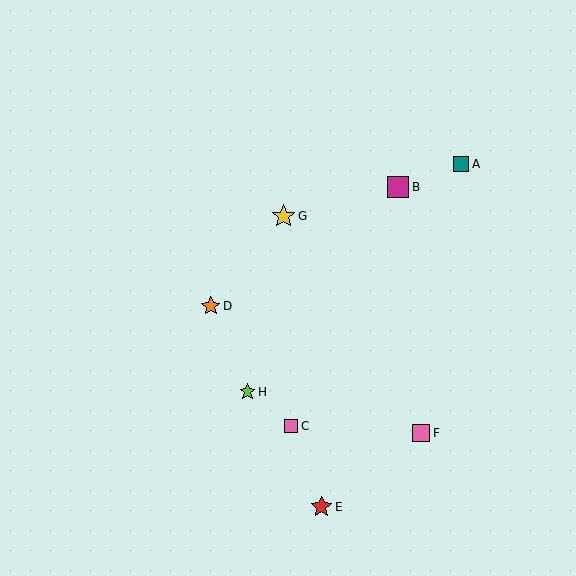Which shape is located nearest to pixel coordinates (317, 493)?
The red star (labeled E) at (321, 507) is nearest to that location.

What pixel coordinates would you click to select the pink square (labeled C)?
Click at (291, 426) to select the pink square C.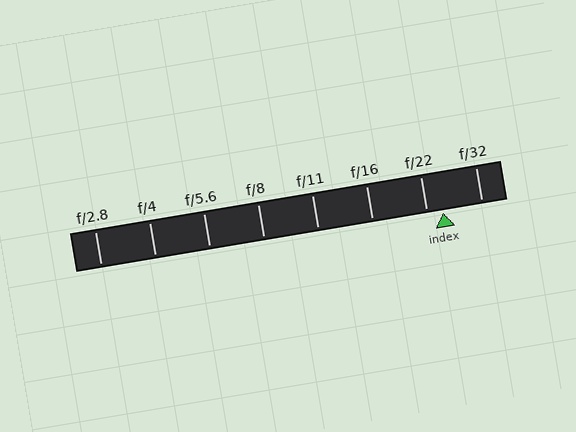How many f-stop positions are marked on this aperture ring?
There are 8 f-stop positions marked.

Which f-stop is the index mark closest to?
The index mark is closest to f/22.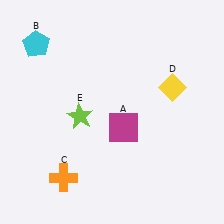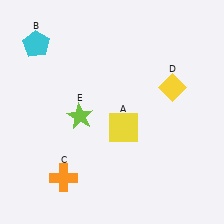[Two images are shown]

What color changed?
The square (A) changed from magenta in Image 1 to yellow in Image 2.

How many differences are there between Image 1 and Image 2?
There is 1 difference between the two images.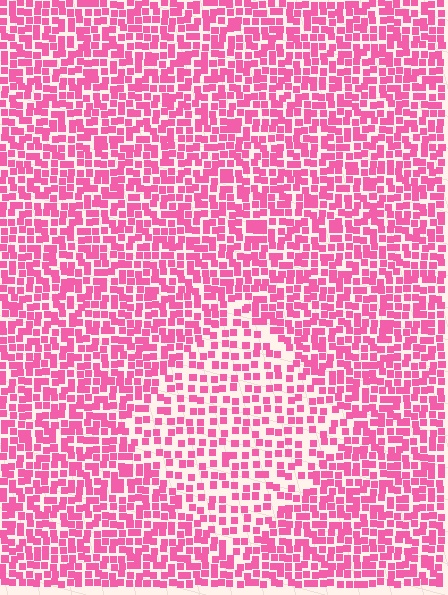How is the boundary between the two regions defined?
The boundary is defined by a change in element density (approximately 1.7x ratio). All elements are the same color, size, and shape.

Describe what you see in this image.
The image contains small pink elements arranged at two different densities. A diamond-shaped region is visible where the elements are less densely packed than the surrounding area.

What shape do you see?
I see a diamond.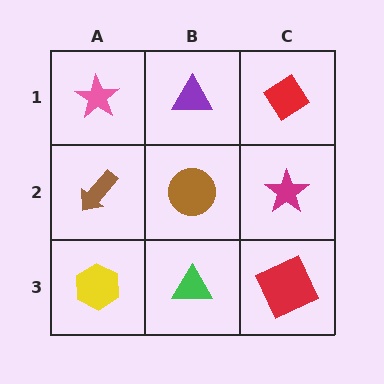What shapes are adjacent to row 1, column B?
A brown circle (row 2, column B), a pink star (row 1, column A), a red diamond (row 1, column C).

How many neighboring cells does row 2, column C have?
3.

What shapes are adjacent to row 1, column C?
A magenta star (row 2, column C), a purple triangle (row 1, column B).